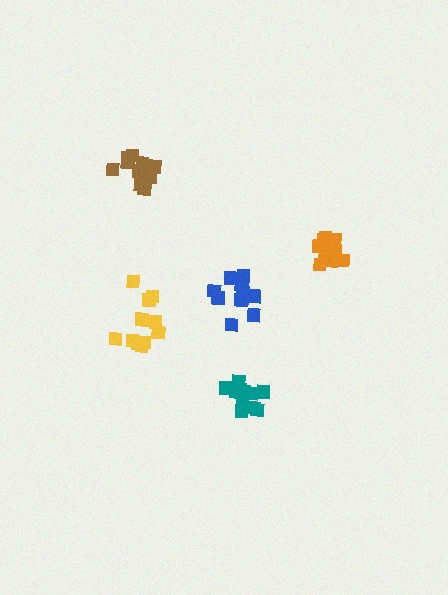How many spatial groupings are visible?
There are 5 spatial groupings.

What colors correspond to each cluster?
The clusters are colored: yellow, brown, blue, orange, teal.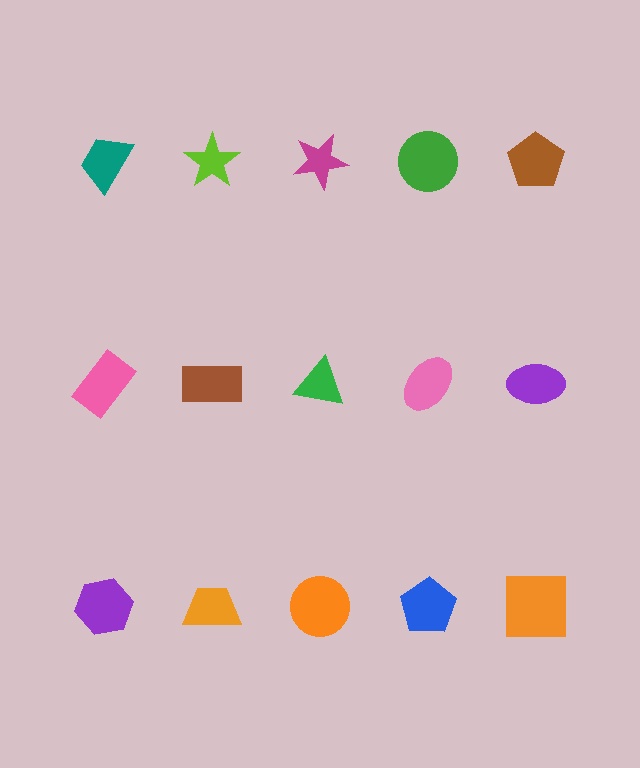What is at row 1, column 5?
A brown pentagon.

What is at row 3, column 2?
An orange trapezoid.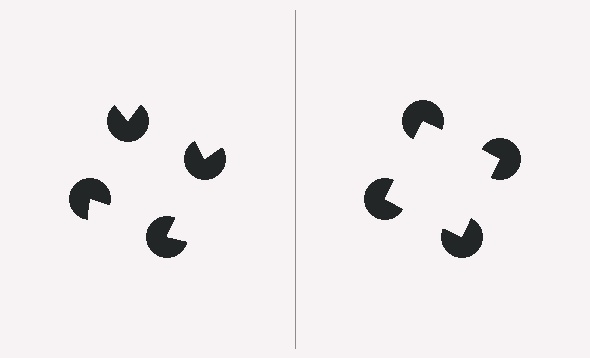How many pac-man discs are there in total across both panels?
8 — 4 on each side.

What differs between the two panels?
The pac-man discs are positioned identically on both sides; only the wedge orientations differ. On the right they align to a square; on the left they are misaligned.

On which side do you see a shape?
An illusory square appears on the right side. On the left side the wedge cuts are rotated, so no coherent shape forms.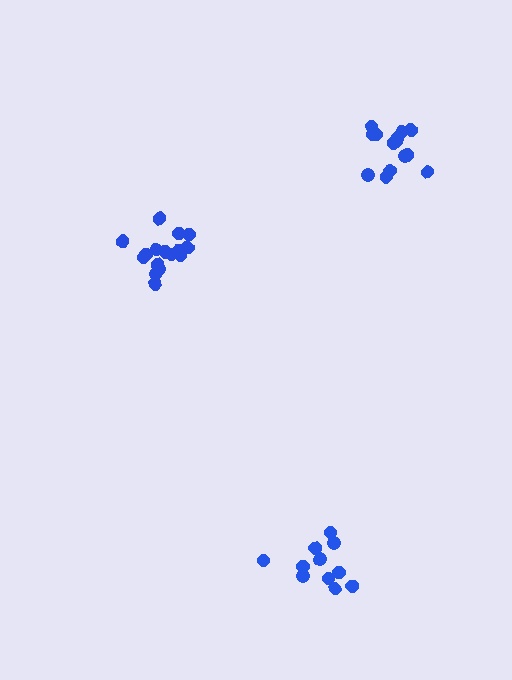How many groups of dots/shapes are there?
There are 3 groups.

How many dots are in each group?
Group 1: 16 dots, Group 2: 14 dots, Group 3: 11 dots (41 total).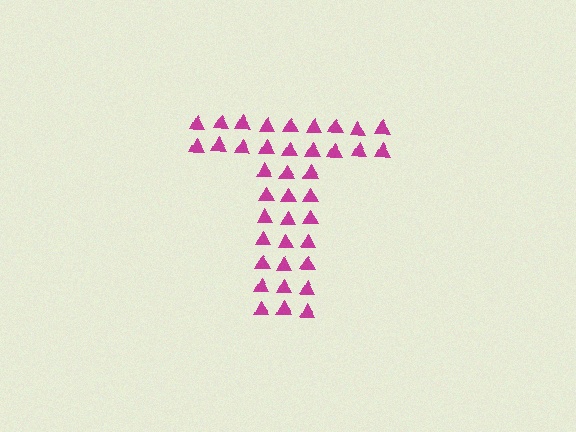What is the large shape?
The large shape is the letter T.